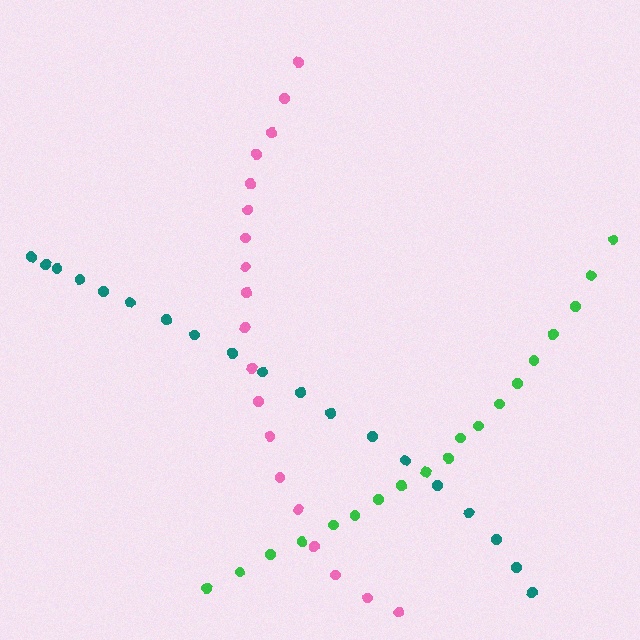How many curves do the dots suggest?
There are 3 distinct paths.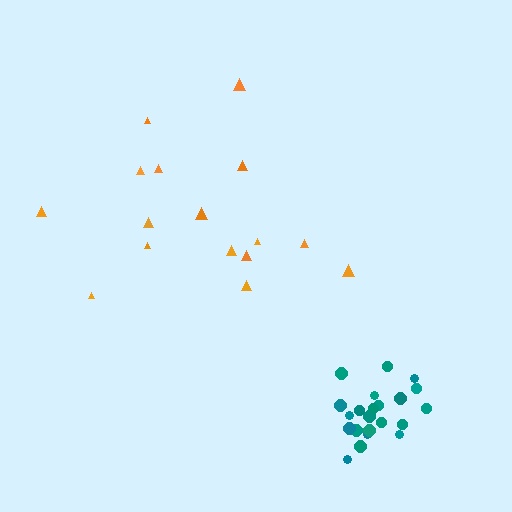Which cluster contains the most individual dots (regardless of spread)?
Teal (22).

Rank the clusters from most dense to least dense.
teal, orange.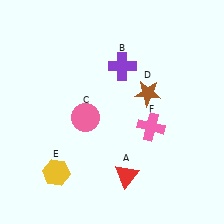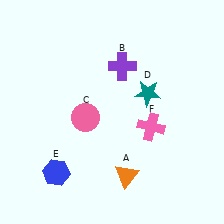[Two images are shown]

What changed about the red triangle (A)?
In Image 1, A is red. In Image 2, it changed to orange.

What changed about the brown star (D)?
In Image 1, D is brown. In Image 2, it changed to teal.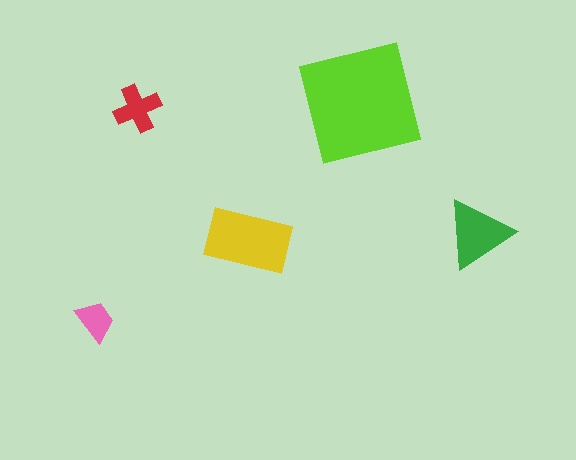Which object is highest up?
The lime square is topmost.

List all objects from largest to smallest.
The lime square, the yellow rectangle, the green triangle, the red cross, the pink trapezoid.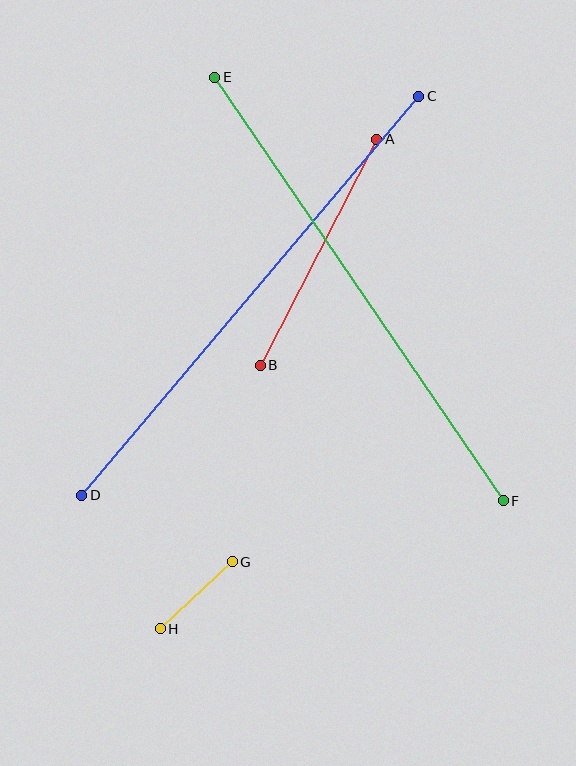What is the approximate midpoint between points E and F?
The midpoint is at approximately (359, 289) pixels.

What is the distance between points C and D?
The distance is approximately 522 pixels.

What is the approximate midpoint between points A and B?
The midpoint is at approximately (318, 252) pixels.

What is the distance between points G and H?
The distance is approximately 98 pixels.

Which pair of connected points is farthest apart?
Points C and D are farthest apart.